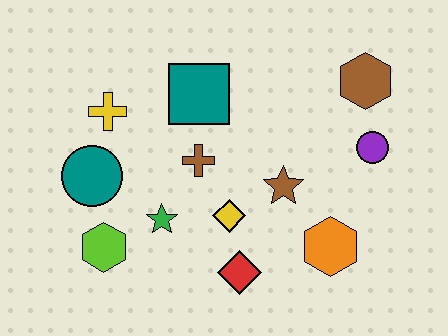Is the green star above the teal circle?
No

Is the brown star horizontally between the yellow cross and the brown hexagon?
Yes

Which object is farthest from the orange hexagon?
The yellow cross is farthest from the orange hexagon.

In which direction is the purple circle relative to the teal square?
The purple circle is to the right of the teal square.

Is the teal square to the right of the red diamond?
No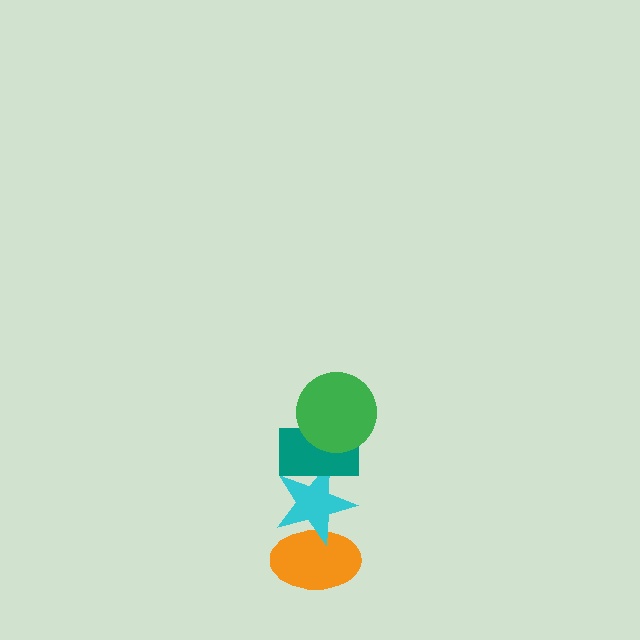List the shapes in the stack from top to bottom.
From top to bottom: the green circle, the teal rectangle, the cyan star, the orange ellipse.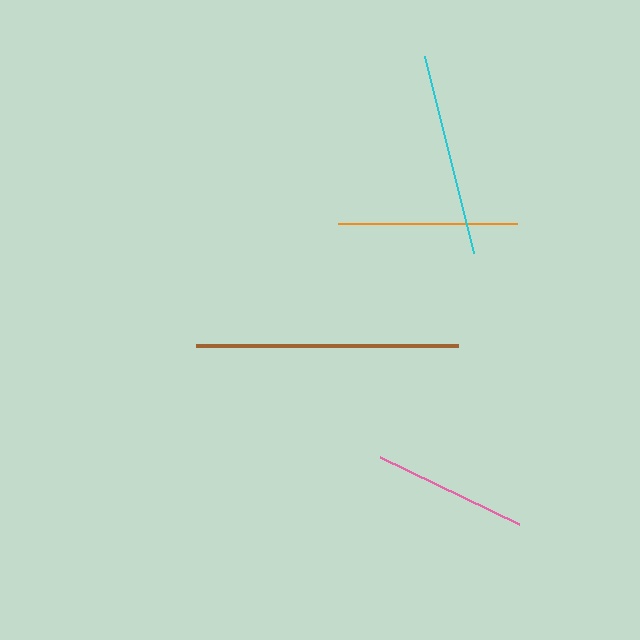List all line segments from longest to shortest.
From longest to shortest: brown, cyan, orange, pink.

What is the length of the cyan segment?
The cyan segment is approximately 203 pixels long.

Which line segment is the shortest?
The pink line is the shortest at approximately 154 pixels.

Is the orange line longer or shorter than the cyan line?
The cyan line is longer than the orange line.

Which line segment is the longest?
The brown line is the longest at approximately 262 pixels.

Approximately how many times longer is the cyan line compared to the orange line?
The cyan line is approximately 1.1 times the length of the orange line.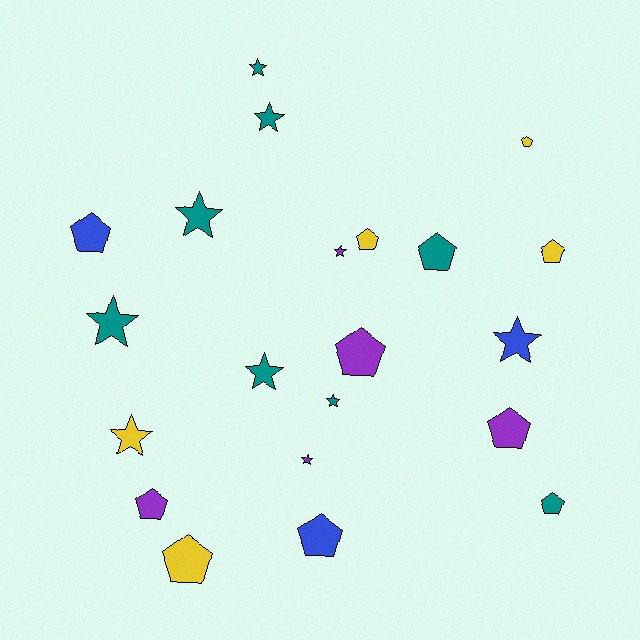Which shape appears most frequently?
Pentagon, with 11 objects.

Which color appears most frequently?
Teal, with 8 objects.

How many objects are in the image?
There are 21 objects.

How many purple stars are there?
There are 2 purple stars.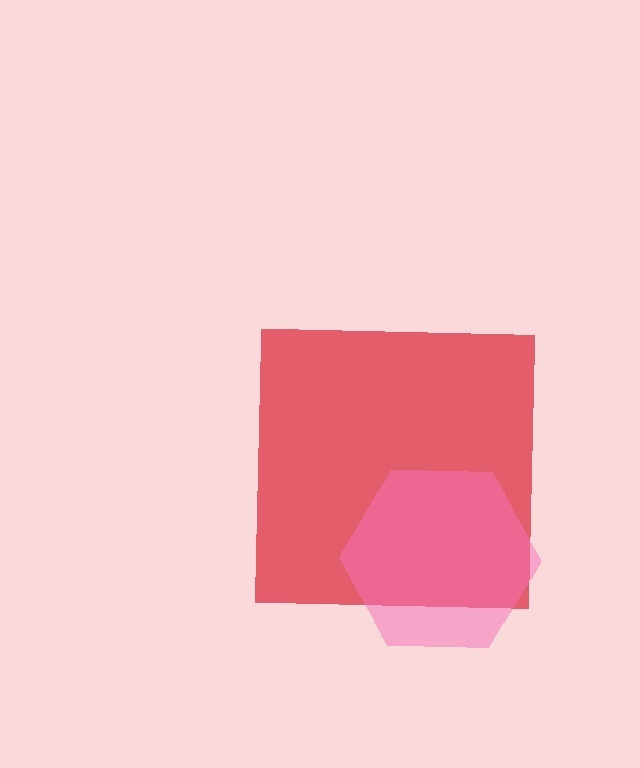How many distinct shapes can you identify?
There are 2 distinct shapes: a red square, a pink hexagon.